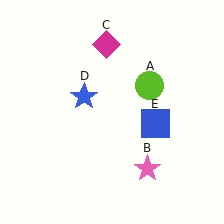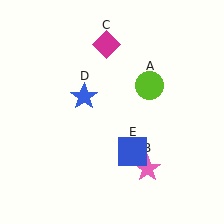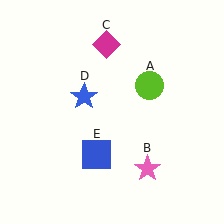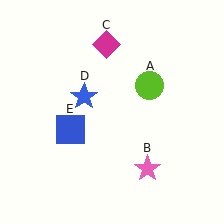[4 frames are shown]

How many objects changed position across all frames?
1 object changed position: blue square (object E).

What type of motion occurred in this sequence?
The blue square (object E) rotated clockwise around the center of the scene.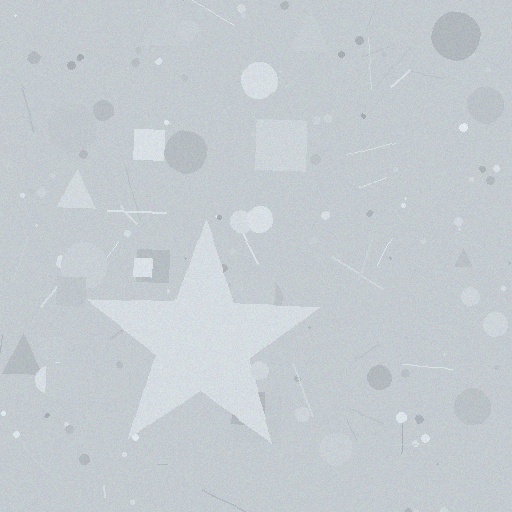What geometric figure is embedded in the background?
A star is embedded in the background.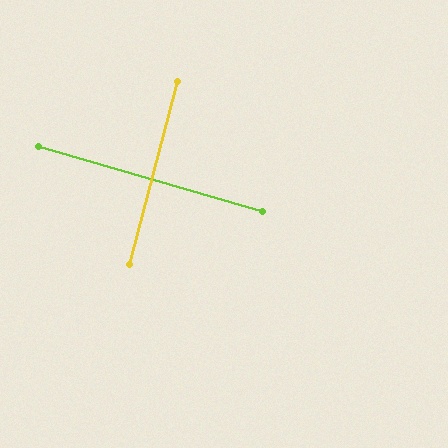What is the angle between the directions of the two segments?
Approximately 88 degrees.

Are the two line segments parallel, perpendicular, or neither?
Perpendicular — they meet at approximately 88°.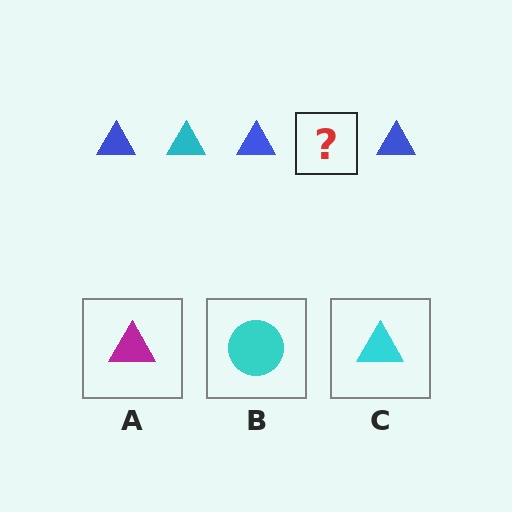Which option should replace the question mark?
Option C.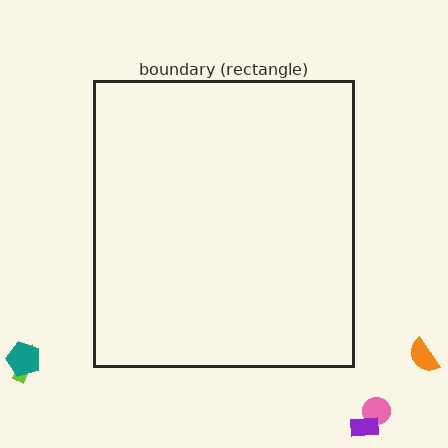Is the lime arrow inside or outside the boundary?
Outside.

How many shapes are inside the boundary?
0 inside, 5 outside.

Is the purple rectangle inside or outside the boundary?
Outside.